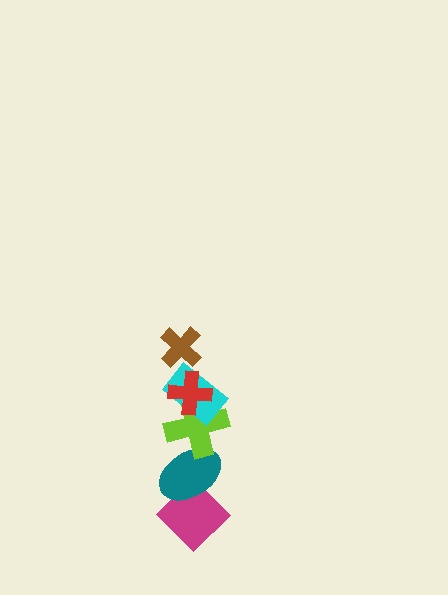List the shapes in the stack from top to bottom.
From top to bottom: the brown cross, the red cross, the cyan rectangle, the lime cross, the teal ellipse, the magenta diamond.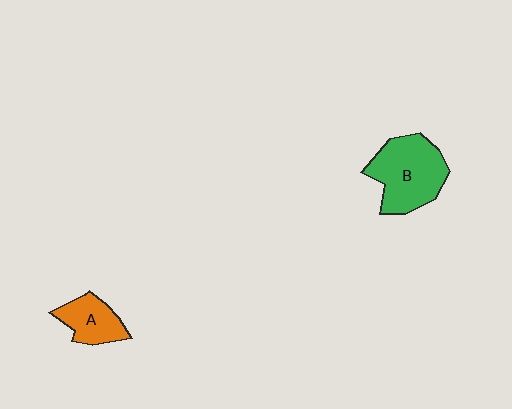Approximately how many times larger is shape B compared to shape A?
Approximately 1.9 times.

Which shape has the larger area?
Shape B (green).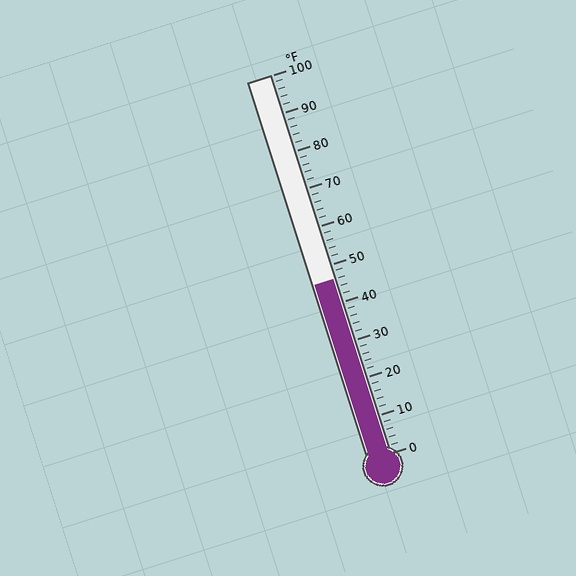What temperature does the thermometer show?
The thermometer shows approximately 46°F.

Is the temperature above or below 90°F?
The temperature is below 90°F.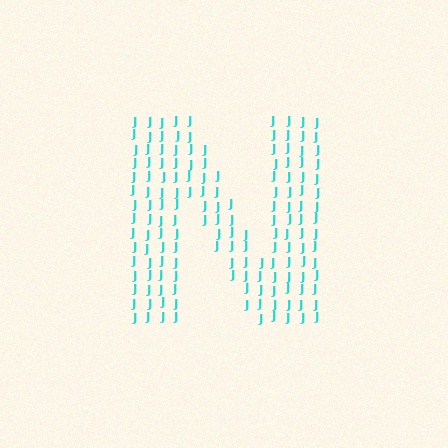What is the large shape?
The large shape is the letter N.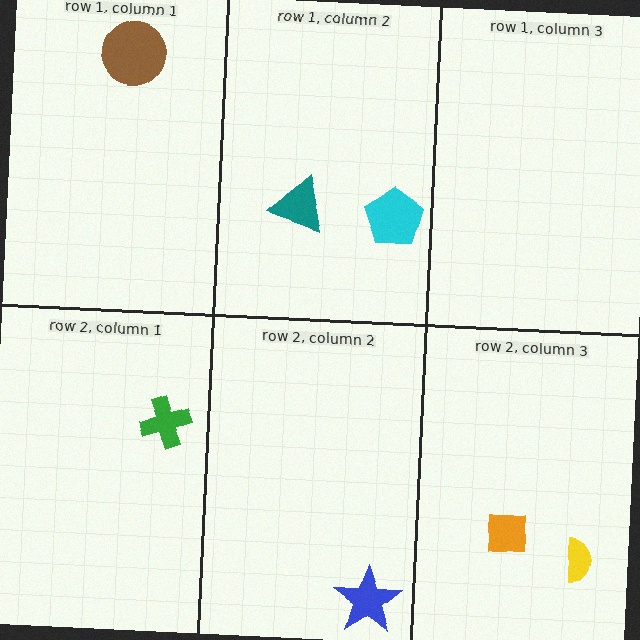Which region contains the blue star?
The row 2, column 2 region.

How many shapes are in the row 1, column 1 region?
1.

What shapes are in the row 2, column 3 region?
The yellow semicircle, the orange square.